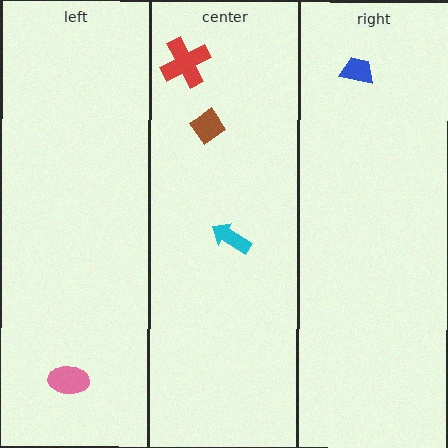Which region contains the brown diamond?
The center region.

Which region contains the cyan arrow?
The center region.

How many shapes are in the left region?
1.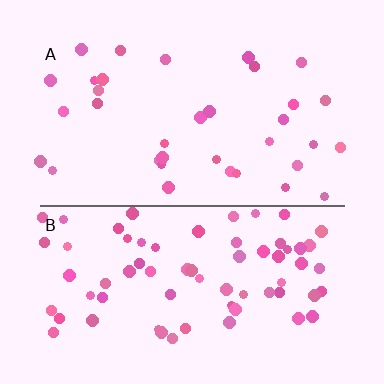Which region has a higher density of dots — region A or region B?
B (the bottom).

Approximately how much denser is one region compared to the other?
Approximately 2.0× — region B over region A.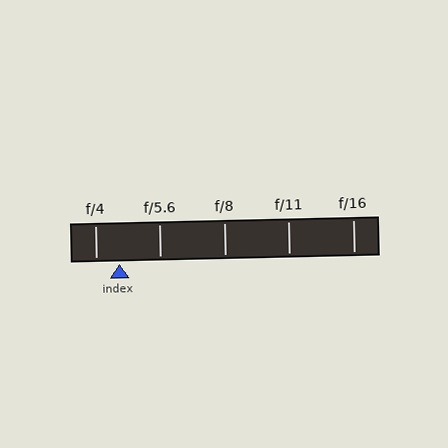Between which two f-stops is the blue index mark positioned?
The index mark is between f/4 and f/5.6.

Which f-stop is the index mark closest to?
The index mark is closest to f/4.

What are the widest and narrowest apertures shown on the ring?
The widest aperture shown is f/4 and the narrowest is f/16.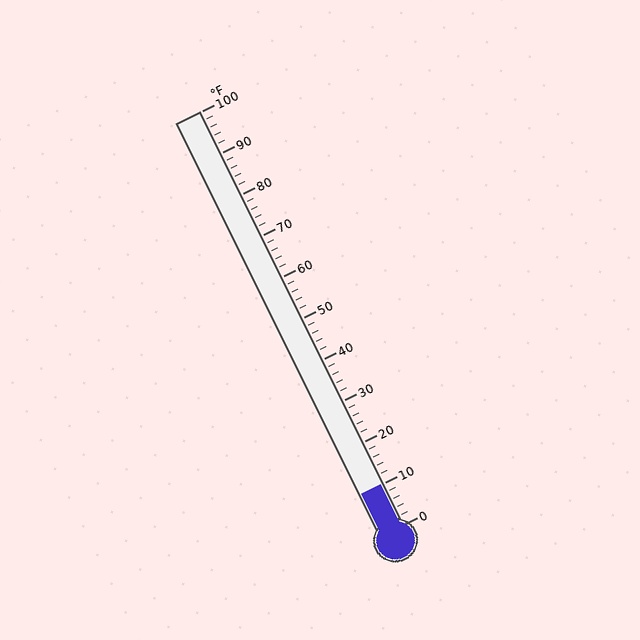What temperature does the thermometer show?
The thermometer shows approximately 10°F.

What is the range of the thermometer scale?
The thermometer scale ranges from 0°F to 100°F.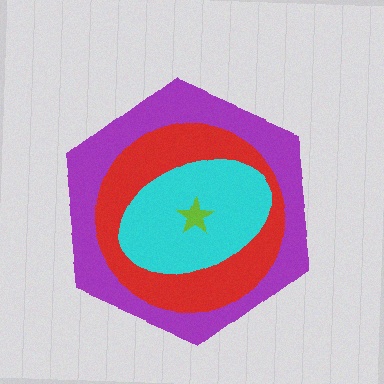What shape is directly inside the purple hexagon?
The red circle.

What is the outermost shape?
The purple hexagon.